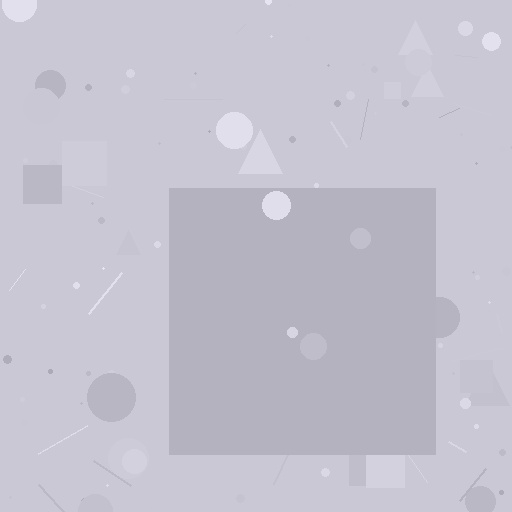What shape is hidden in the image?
A square is hidden in the image.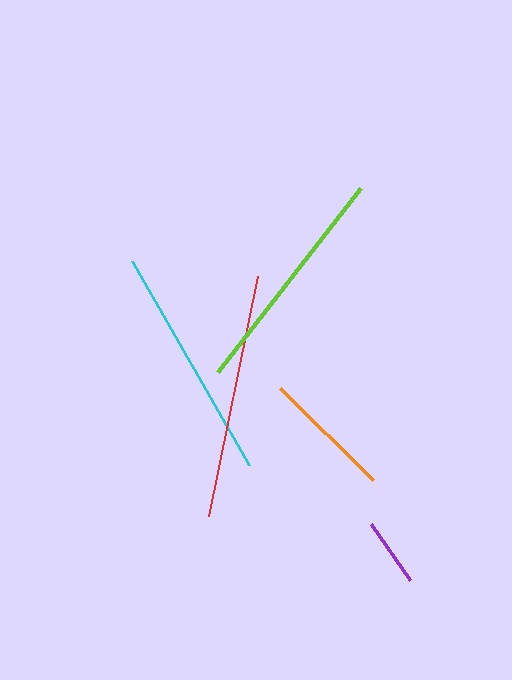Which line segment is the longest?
The red line is the longest at approximately 246 pixels.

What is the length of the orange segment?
The orange segment is approximately 132 pixels long.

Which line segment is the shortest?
The purple line is the shortest at approximately 68 pixels.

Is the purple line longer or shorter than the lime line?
The lime line is longer than the purple line.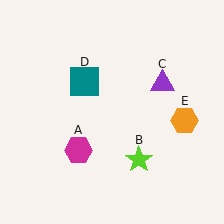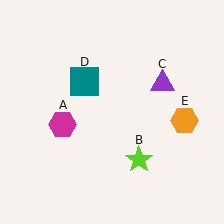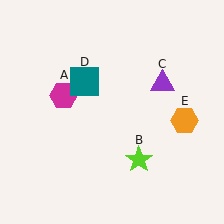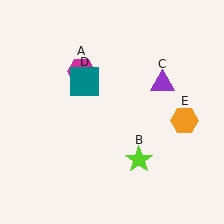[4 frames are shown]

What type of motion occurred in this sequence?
The magenta hexagon (object A) rotated clockwise around the center of the scene.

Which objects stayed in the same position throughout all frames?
Lime star (object B) and purple triangle (object C) and teal square (object D) and orange hexagon (object E) remained stationary.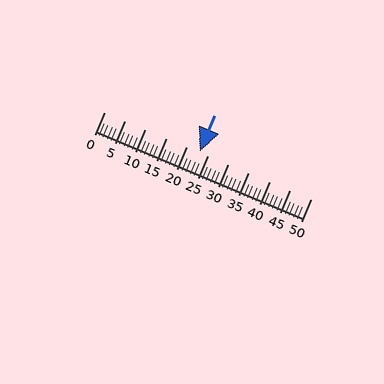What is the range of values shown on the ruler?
The ruler shows values from 0 to 50.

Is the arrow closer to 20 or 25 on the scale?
The arrow is closer to 25.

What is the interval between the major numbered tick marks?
The major tick marks are spaced 5 units apart.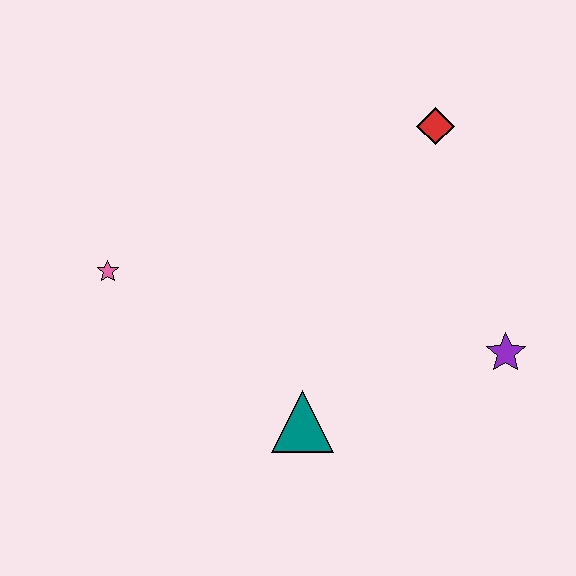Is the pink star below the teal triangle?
No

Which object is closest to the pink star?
The teal triangle is closest to the pink star.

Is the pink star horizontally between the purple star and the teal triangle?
No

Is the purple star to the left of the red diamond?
No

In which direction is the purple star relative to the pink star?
The purple star is to the right of the pink star.